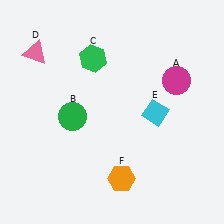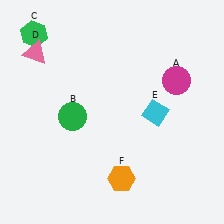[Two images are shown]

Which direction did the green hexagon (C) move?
The green hexagon (C) moved left.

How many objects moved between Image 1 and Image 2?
1 object moved between the two images.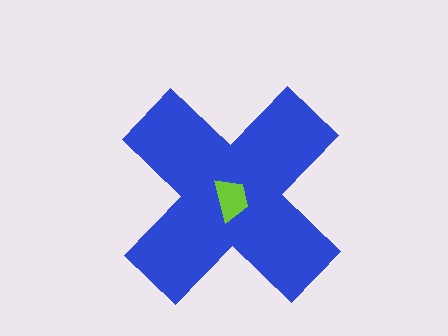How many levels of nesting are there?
2.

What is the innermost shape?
The lime trapezoid.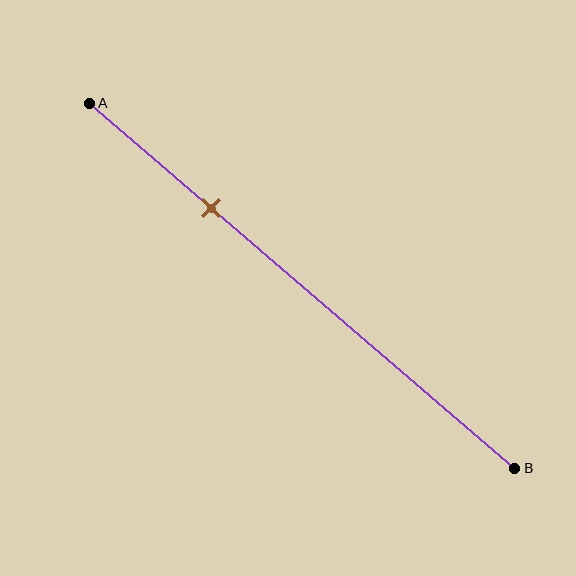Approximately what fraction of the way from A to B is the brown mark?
The brown mark is approximately 30% of the way from A to B.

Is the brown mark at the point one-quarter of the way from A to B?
No, the mark is at about 30% from A, not at the 25% one-quarter point.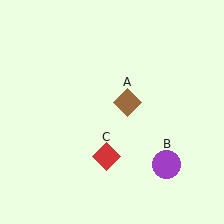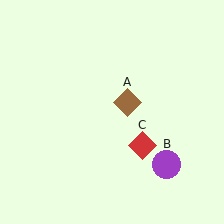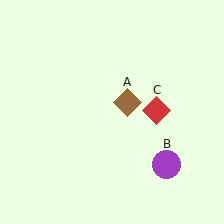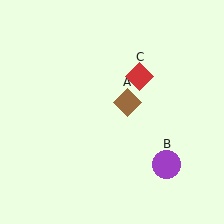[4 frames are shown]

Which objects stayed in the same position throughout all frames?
Brown diamond (object A) and purple circle (object B) remained stationary.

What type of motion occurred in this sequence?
The red diamond (object C) rotated counterclockwise around the center of the scene.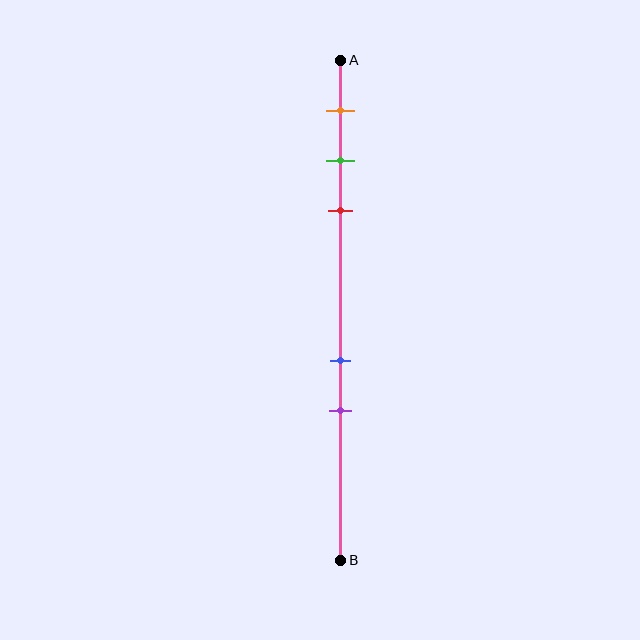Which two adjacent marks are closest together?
The green and red marks are the closest adjacent pair.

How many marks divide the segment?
There are 5 marks dividing the segment.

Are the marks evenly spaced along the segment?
No, the marks are not evenly spaced.